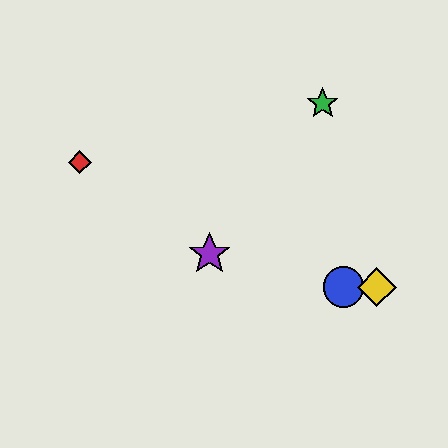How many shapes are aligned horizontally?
2 shapes (the blue circle, the yellow diamond) are aligned horizontally.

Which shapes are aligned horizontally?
The blue circle, the yellow diamond are aligned horizontally.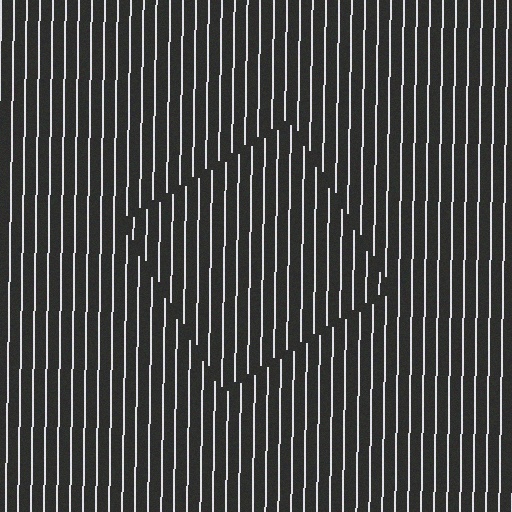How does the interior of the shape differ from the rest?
The interior of the shape contains the same grating, shifted by half a period — the contour is defined by the phase discontinuity where line-ends from the inner and outer gratings abut.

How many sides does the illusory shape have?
4 sides — the line-ends trace a square.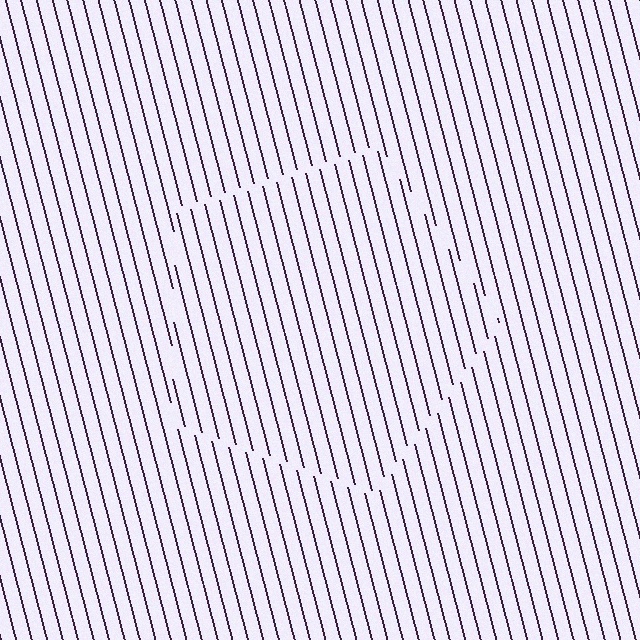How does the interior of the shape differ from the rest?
The interior of the shape contains the same grating, shifted by half a period — the contour is defined by the phase discontinuity where line-ends from the inner and outer gratings abut.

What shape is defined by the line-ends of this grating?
An illusory pentagon. The interior of the shape contains the same grating, shifted by half a period — the contour is defined by the phase discontinuity where line-ends from the inner and outer gratings abut.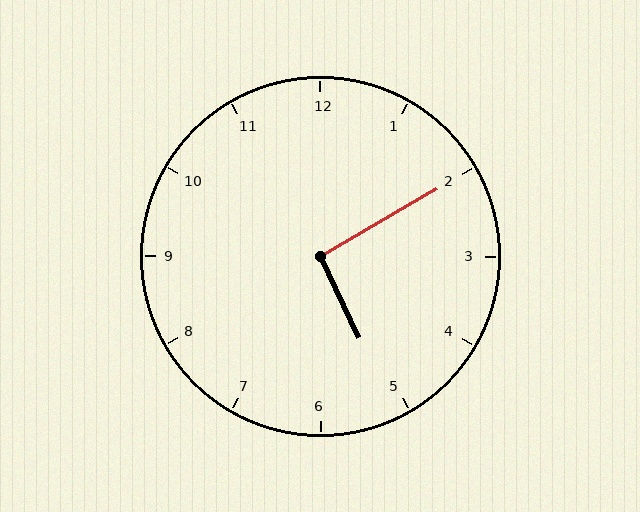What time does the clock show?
5:10.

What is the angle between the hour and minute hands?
Approximately 95 degrees.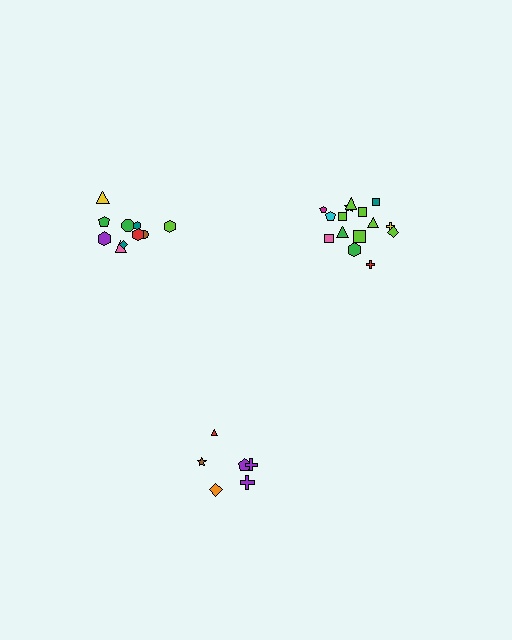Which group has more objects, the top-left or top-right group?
The top-right group.